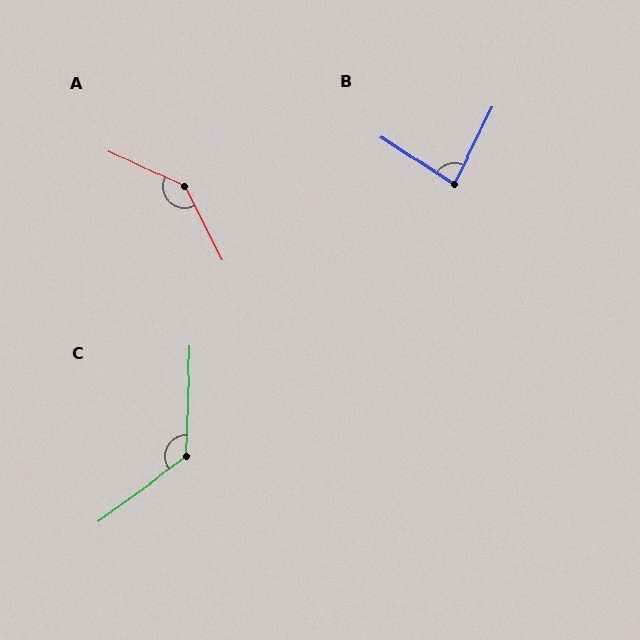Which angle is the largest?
A, at approximately 143 degrees.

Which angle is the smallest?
B, at approximately 84 degrees.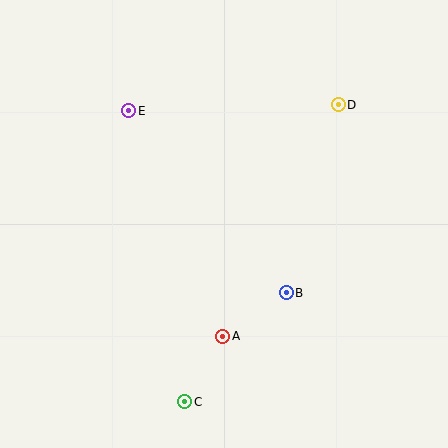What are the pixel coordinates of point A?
Point A is at (223, 336).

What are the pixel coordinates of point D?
Point D is at (338, 105).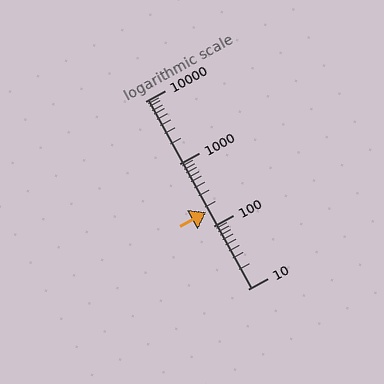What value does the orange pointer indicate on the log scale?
The pointer indicates approximately 170.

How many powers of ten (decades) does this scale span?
The scale spans 3 decades, from 10 to 10000.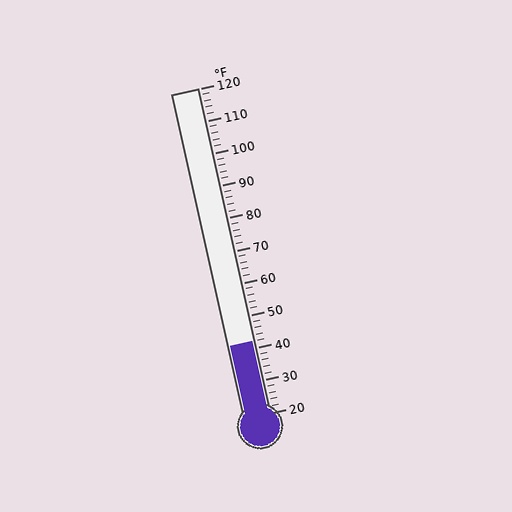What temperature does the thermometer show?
The thermometer shows approximately 42°F.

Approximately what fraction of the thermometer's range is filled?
The thermometer is filled to approximately 20% of its range.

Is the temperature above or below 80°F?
The temperature is below 80°F.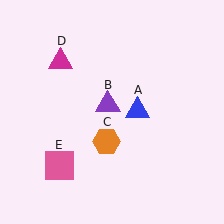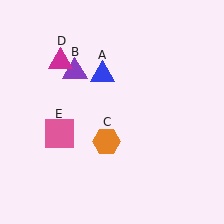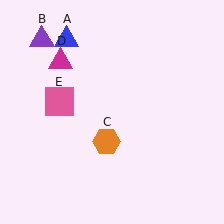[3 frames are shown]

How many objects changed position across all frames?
3 objects changed position: blue triangle (object A), purple triangle (object B), pink square (object E).